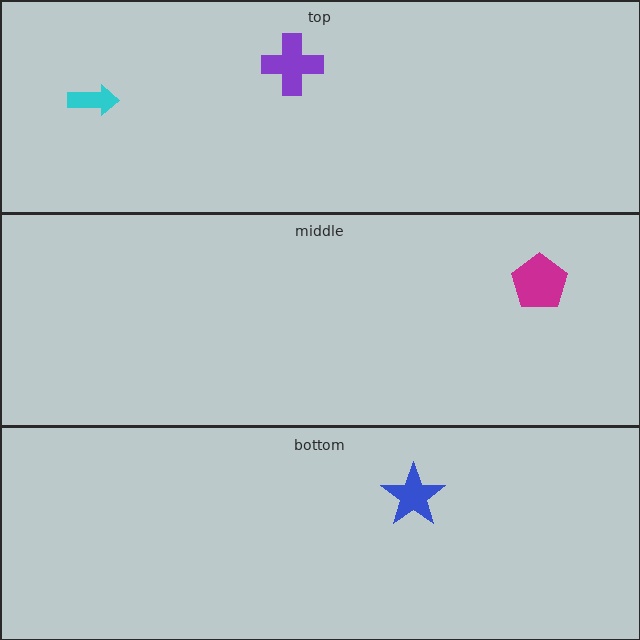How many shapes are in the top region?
2.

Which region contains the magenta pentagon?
The middle region.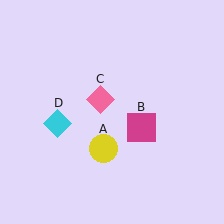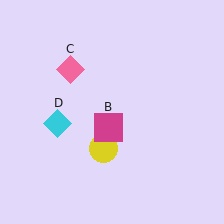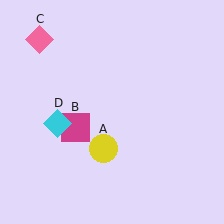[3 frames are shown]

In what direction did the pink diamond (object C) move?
The pink diamond (object C) moved up and to the left.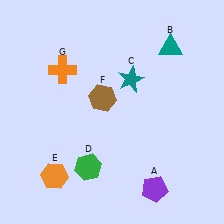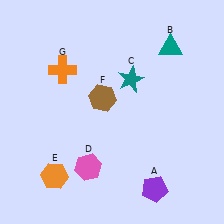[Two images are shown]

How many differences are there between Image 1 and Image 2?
There is 1 difference between the two images.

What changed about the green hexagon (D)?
In Image 1, D is green. In Image 2, it changed to pink.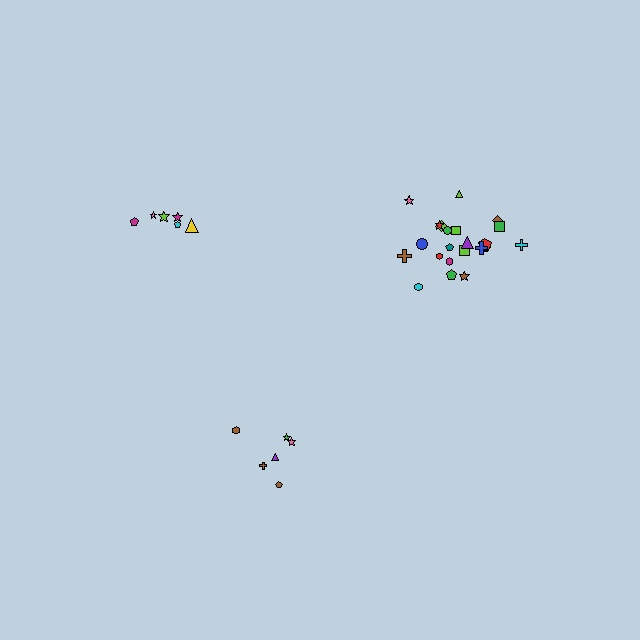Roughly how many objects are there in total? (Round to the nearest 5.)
Roughly 35 objects in total.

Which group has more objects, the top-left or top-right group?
The top-right group.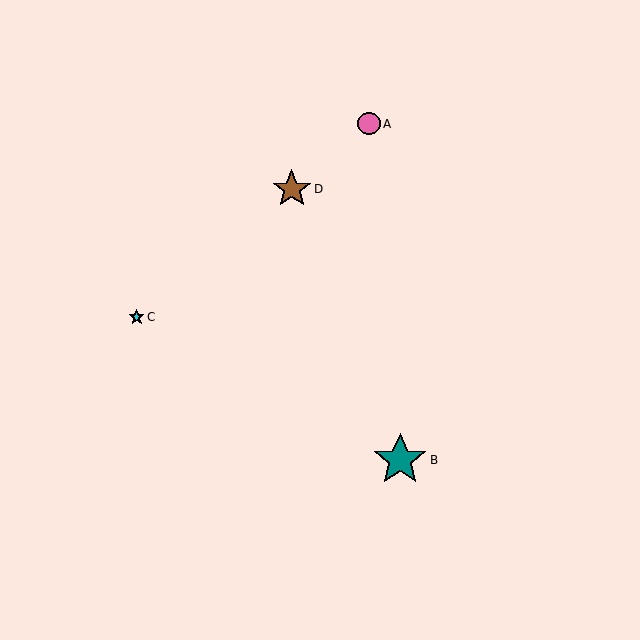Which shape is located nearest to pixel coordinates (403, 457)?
The teal star (labeled B) at (400, 460) is nearest to that location.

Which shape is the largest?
The teal star (labeled B) is the largest.